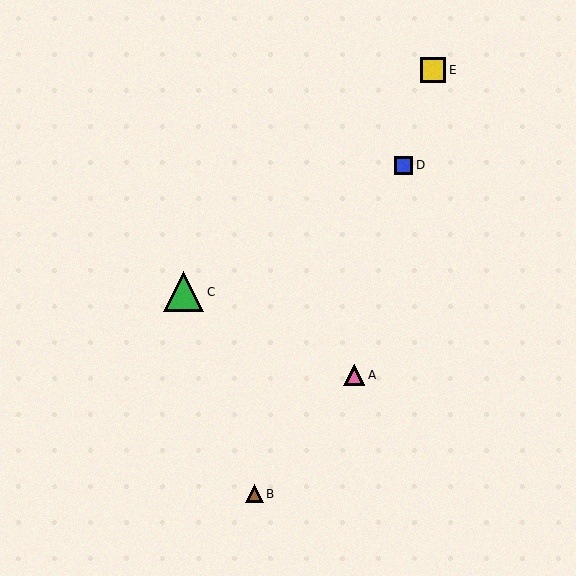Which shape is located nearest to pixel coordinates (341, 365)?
The pink triangle (labeled A) at (354, 375) is nearest to that location.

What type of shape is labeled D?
Shape D is a blue square.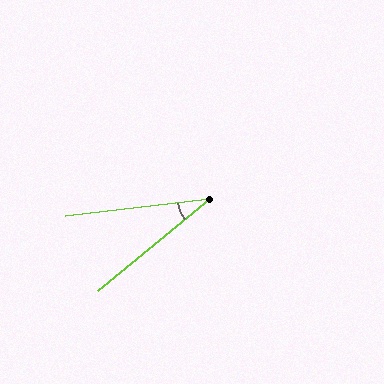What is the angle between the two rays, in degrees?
Approximately 32 degrees.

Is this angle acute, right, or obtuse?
It is acute.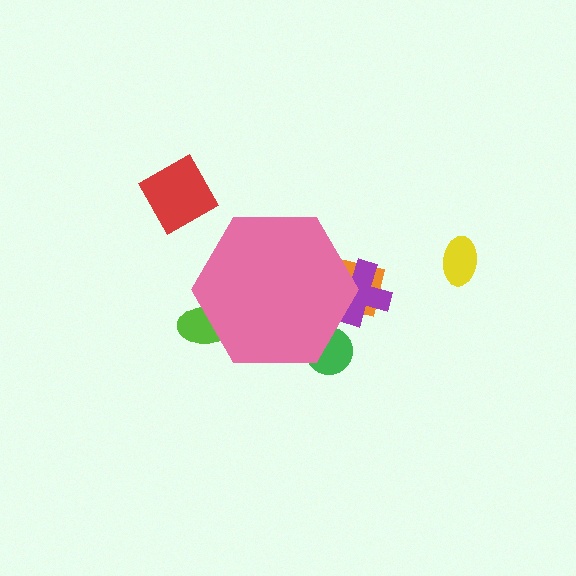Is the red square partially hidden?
No, the red square is fully visible.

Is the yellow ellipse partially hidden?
No, the yellow ellipse is fully visible.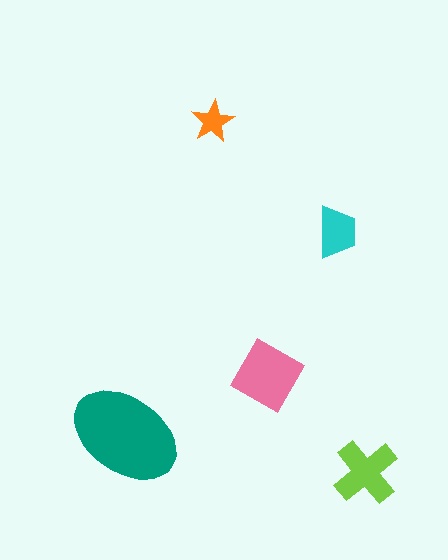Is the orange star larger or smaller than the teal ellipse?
Smaller.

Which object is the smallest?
The orange star.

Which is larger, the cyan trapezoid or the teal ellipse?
The teal ellipse.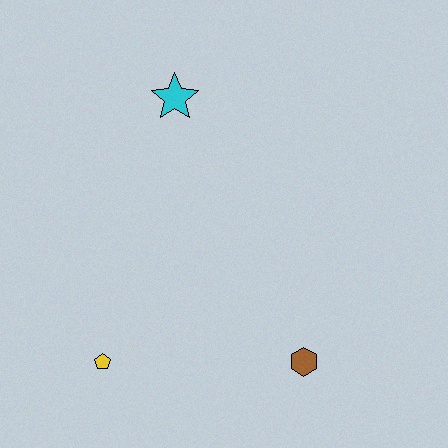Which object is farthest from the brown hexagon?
The cyan star is farthest from the brown hexagon.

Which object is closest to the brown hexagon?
The yellow pentagon is closest to the brown hexagon.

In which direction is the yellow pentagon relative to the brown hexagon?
The yellow pentagon is to the left of the brown hexagon.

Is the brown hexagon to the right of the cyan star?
Yes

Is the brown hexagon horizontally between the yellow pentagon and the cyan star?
No